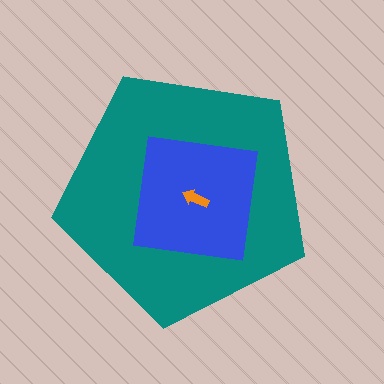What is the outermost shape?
The teal pentagon.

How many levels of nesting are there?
3.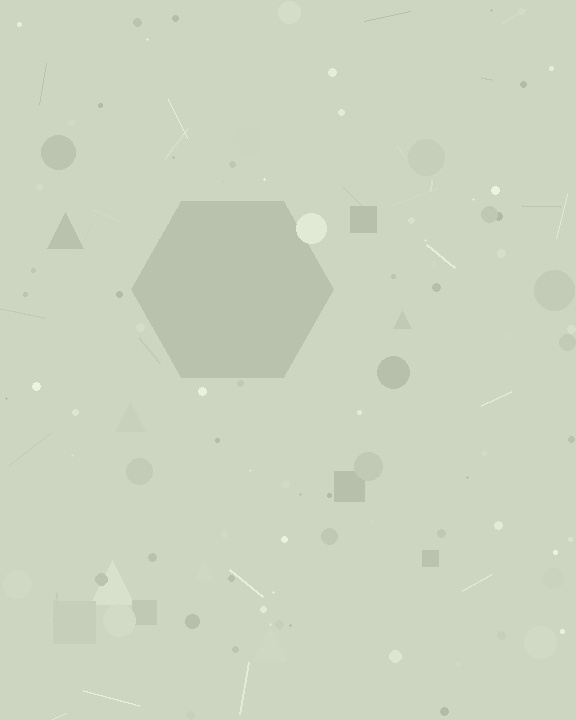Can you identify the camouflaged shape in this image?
The camouflaged shape is a hexagon.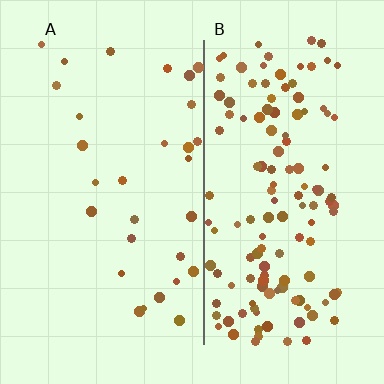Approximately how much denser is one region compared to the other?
Approximately 4.6× — region B over region A.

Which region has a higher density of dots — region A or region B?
B (the right).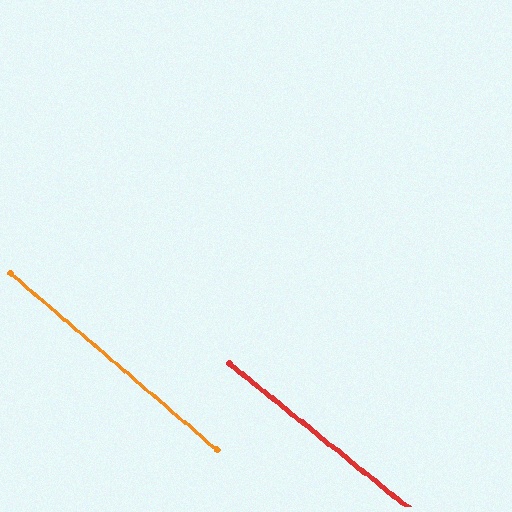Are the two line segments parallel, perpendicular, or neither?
Parallel — their directions differ by only 1.8°.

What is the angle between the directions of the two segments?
Approximately 2 degrees.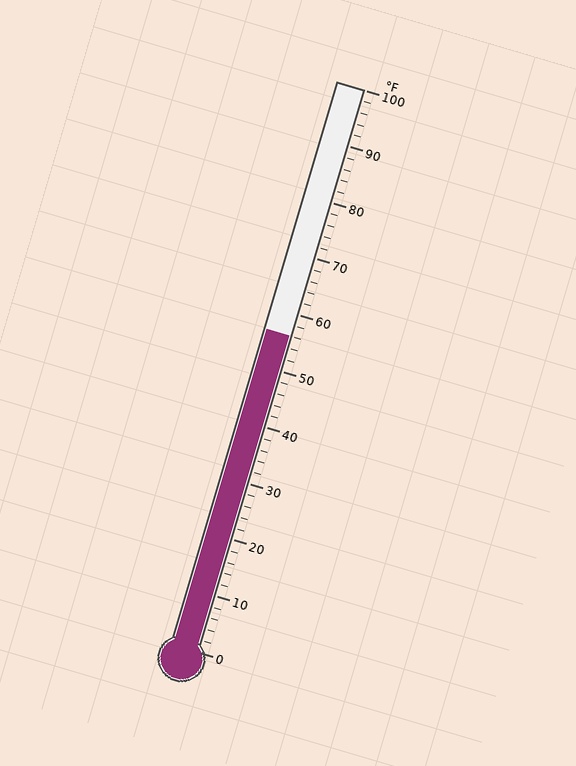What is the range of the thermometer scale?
The thermometer scale ranges from 0°F to 100°F.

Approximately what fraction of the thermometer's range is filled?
The thermometer is filled to approximately 55% of its range.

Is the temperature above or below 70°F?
The temperature is below 70°F.